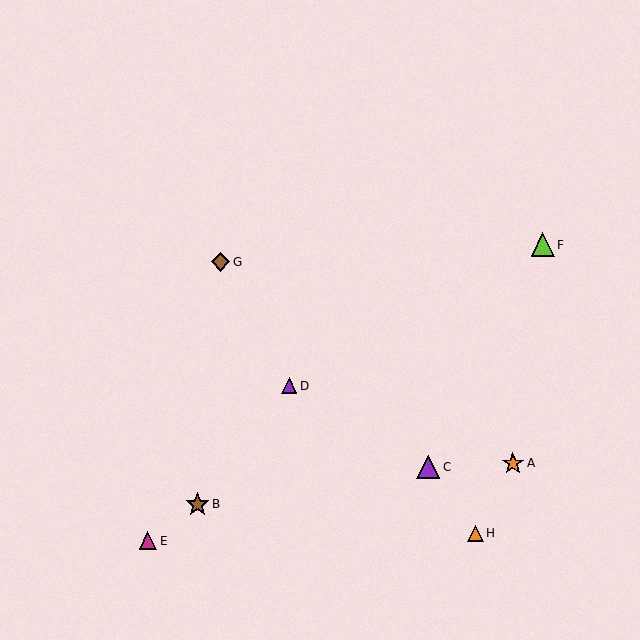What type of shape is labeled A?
Shape A is an orange star.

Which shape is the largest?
The brown star (labeled B) is the largest.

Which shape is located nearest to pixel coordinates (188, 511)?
The brown star (labeled B) at (198, 504) is nearest to that location.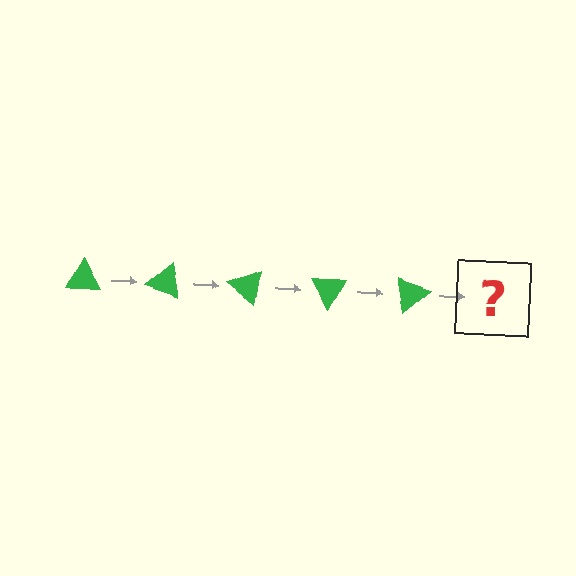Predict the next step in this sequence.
The next step is a green triangle rotated 100 degrees.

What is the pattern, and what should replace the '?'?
The pattern is that the triangle rotates 20 degrees each step. The '?' should be a green triangle rotated 100 degrees.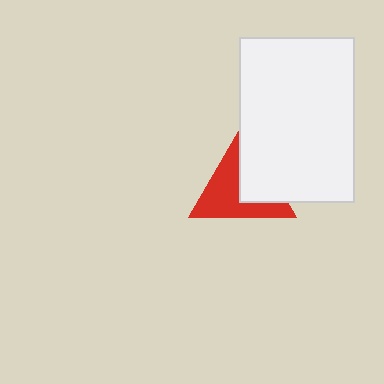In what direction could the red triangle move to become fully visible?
The red triangle could move left. That would shift it out from behind the white rectangle entirely.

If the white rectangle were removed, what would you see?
You would see the complete red triangle.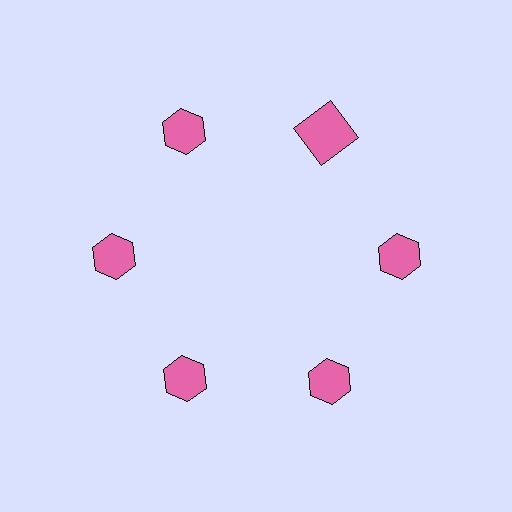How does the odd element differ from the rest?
It has a different shape: square instead of hexagon.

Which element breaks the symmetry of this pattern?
The pink square at roughly the 1 o'clock position breaks the symmetry. All other shapes are pink hexagons.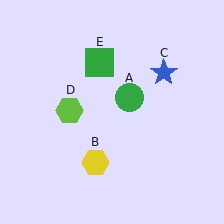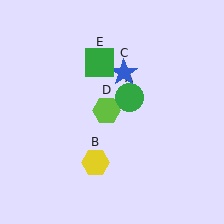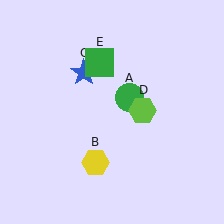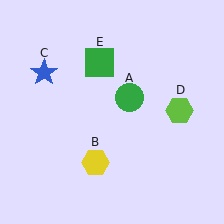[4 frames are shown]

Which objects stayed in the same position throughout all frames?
Green circle (object A) and yellow hexagon (object B) and green square (object E) remained stationary.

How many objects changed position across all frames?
2 objects changed position: blue star (object C), lime hexagon (object D).